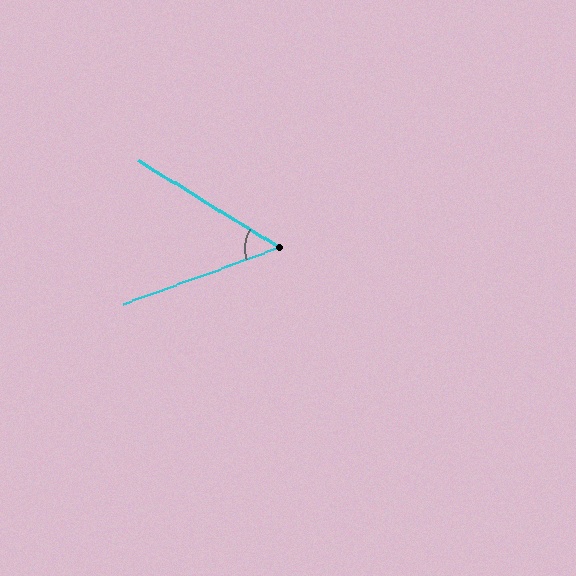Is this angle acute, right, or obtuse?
It is acute.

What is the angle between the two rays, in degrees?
Approximately 51 degrees.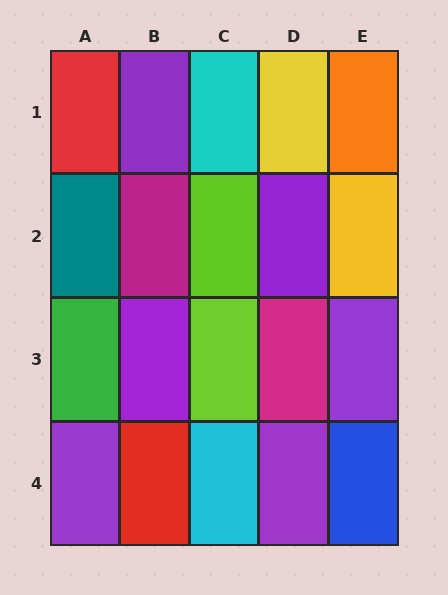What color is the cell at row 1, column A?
Red.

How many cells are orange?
1 cell is orange.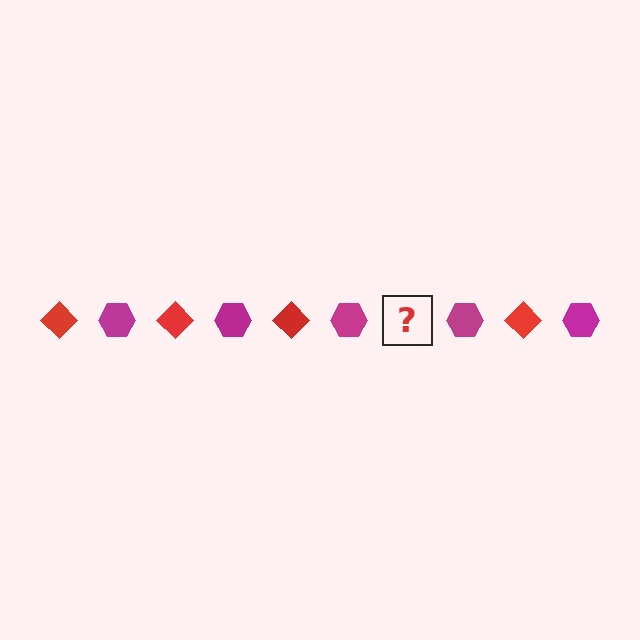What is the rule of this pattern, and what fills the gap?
The rule is that the pattern alternates between red diamond and magenta hexagon. The gap should be filled with a red diamond.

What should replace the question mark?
The question mark should be replaced with a red diamond.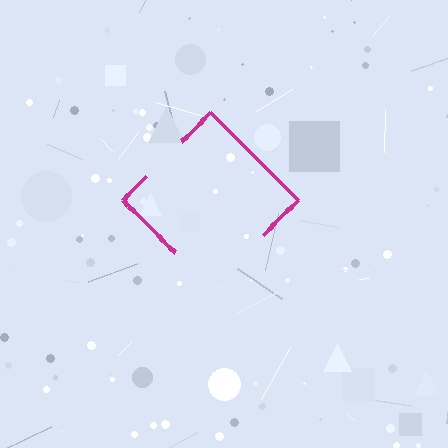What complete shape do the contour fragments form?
The contour fragments form a diamond.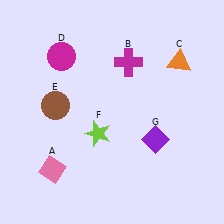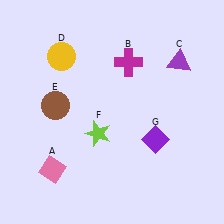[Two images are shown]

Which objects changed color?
C changed from orange to purple. D changed from magenta to yellow.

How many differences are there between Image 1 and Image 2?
There are 2 differences between the two images.